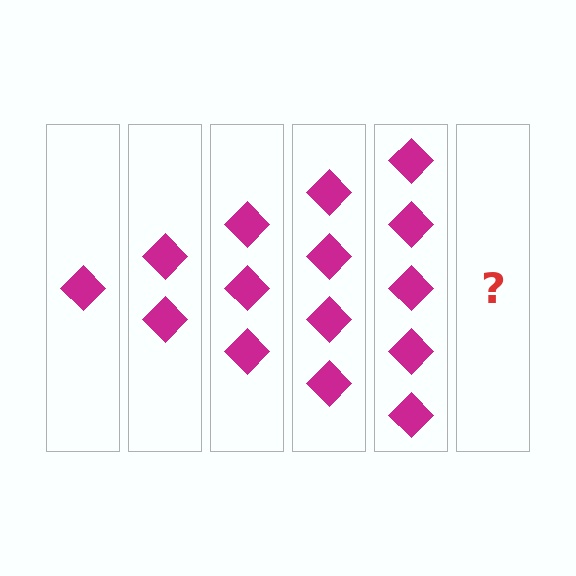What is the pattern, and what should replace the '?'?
The pattern is that each step adds one more diamond. The '?' should be 6 diamonds.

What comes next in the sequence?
The next element should be 6 diamonds.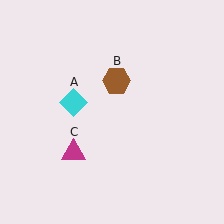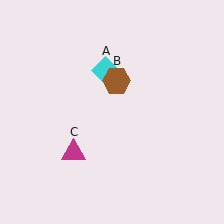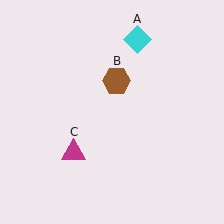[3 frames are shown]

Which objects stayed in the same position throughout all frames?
Brown hexagon (object B) and magenta triangle (object C) remained stationary.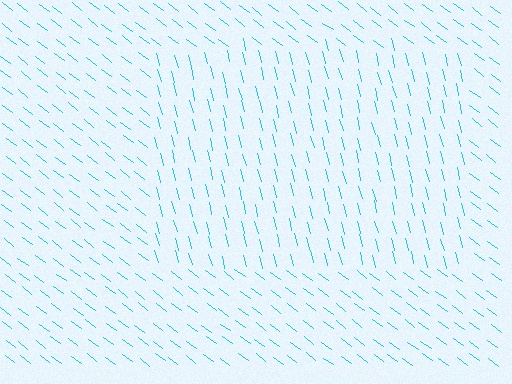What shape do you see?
I see a rectangle.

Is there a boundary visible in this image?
Yes, there is a texture boundary formed by a change in line orientation.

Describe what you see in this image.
The image is filled with small cyan line segments. A rectangle region in the image has lines oriented differently from the surrounding lines, creating a visible texture boundary.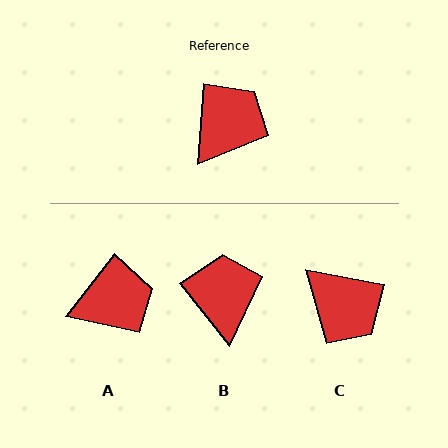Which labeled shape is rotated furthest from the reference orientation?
C, about 96 degrees away.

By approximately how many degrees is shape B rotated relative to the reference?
Approximately 43 degrees counter-clockwise.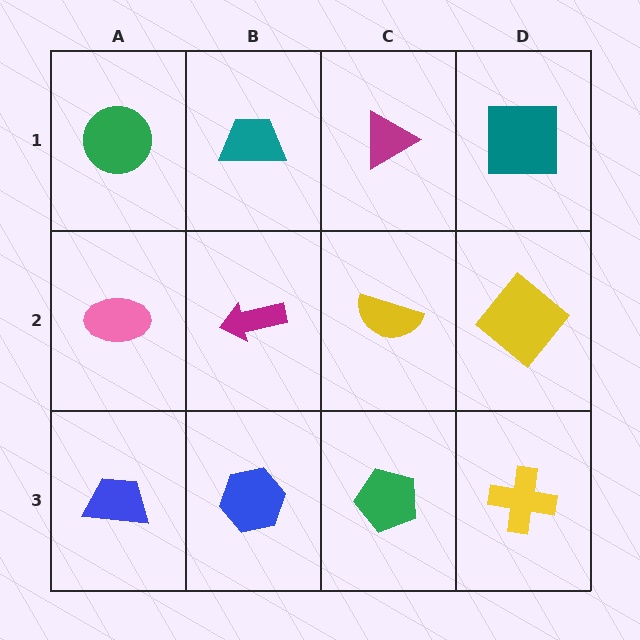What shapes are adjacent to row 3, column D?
A yellow diamond (row 2, column D), a green pentagon (row 3, column C).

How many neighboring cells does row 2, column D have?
3.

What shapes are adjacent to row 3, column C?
A yellow semicircle (row 2, column C), a blue hexagon (row 3, column B), a yellow cross (row 3, column D).